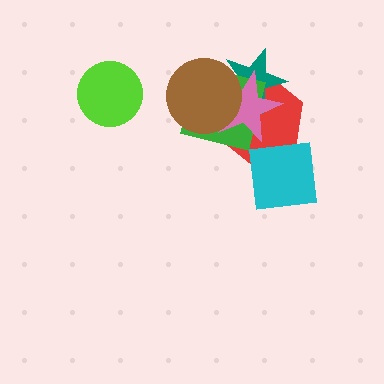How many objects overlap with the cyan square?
1 object overlaps with the cyan square.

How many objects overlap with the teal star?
4 objects overlap with the teal star.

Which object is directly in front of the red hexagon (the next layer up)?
The teal star is directly in front of the red hexagon.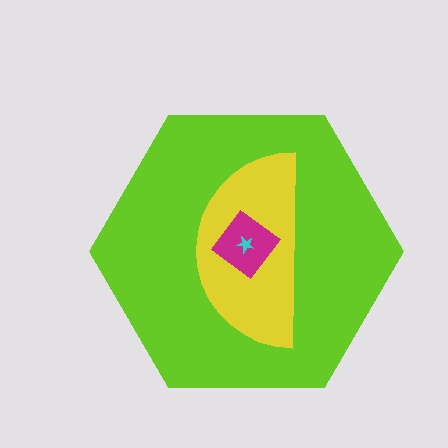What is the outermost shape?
The lime hexagon.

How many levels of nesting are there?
4.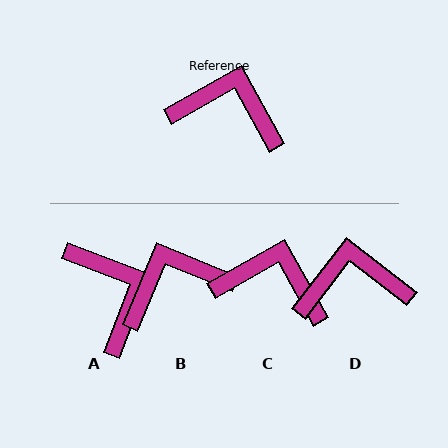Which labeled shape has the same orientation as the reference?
C.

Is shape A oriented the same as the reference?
No, it is off by about 50 degrees.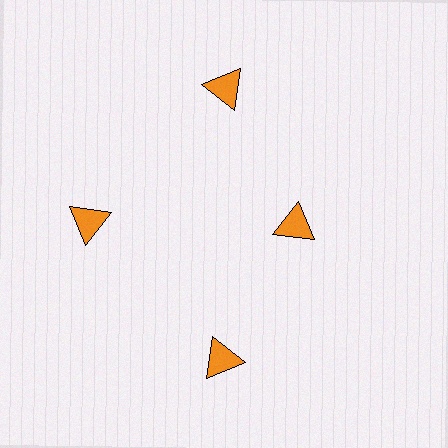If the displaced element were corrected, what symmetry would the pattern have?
It would have 4-fold rotational symmetry — the pattern would map onto itself every 90 degrees.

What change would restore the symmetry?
The symmetry would be restored by moving it outward, back onto the ring so that all 4 triangles sit at equal angles and equal distance from the center.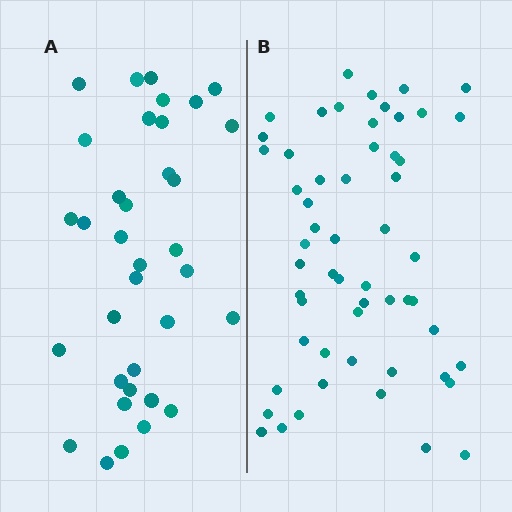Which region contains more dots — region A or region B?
Region B (the right region) has more dots.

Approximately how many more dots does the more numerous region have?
Region B has approximately 20 more dots than region A.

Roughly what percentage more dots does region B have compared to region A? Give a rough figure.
About 60% more.